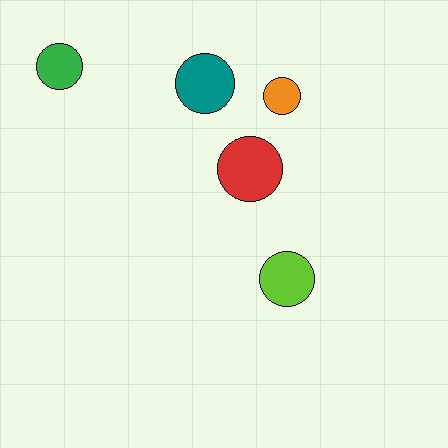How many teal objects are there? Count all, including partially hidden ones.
There is 1 teal object.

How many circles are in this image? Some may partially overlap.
There are 5 circles.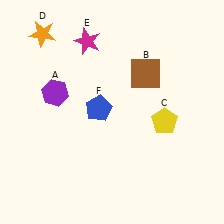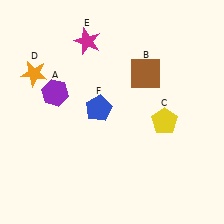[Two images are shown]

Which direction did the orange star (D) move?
The orange star (D) moved down.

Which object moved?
The orange star (D) moved down.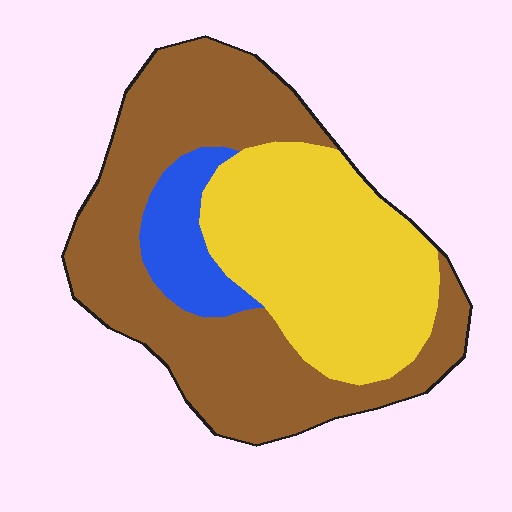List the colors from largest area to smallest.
From largest to smallest: brown, yellow, blue.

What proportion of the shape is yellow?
Yellow takes up about three eighths (3/8) of the shape.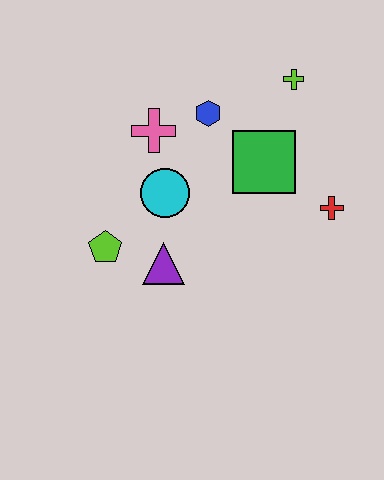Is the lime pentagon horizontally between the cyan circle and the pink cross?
No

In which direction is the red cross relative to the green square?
The red cross is to the right of the green square.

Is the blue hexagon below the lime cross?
Yes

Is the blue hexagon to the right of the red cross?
No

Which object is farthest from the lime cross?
The lime pentagon is farthest from the lime cross.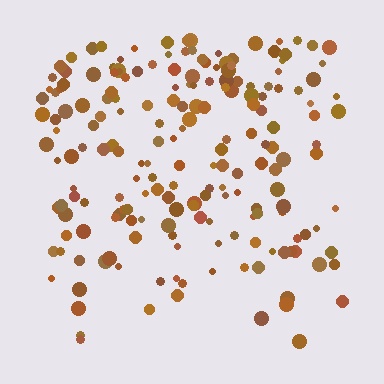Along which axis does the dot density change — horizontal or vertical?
Vertical.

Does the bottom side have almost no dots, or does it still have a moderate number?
Still a moderate number, just noticeably fewer than the top.